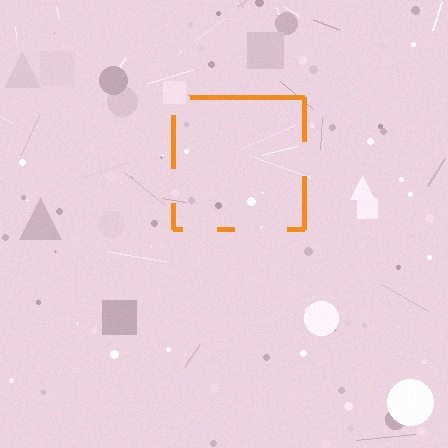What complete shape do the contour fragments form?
The contour fragments form a square.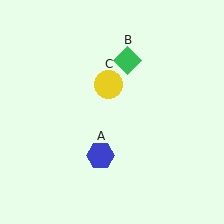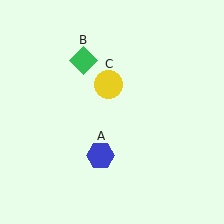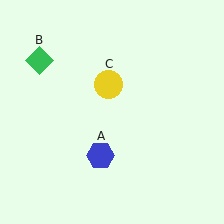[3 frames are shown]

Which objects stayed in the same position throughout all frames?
Blue hexagon (object A) and yellow circle (object C) remained stationary.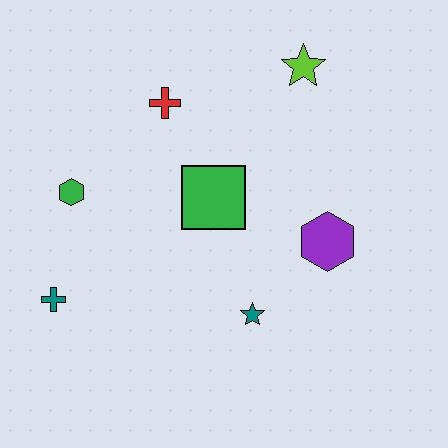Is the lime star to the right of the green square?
Yes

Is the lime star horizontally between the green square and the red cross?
No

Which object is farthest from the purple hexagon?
The teal cross is farthest from the purple hexagon.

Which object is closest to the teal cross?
The green hexagon is closest to the teal cross.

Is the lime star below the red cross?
No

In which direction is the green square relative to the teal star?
The green square is above the teal star.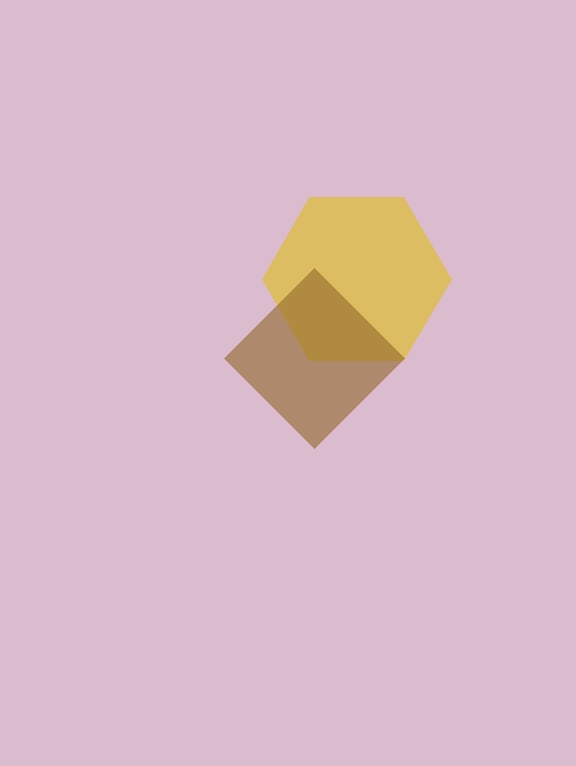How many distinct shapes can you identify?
There are 2 distinct shapes: a yellow hexagon, a brown diamond.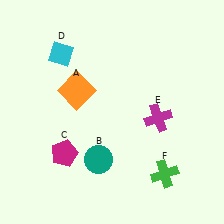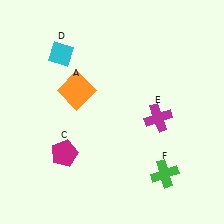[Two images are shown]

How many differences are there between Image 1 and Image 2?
There is 1 difference between the two images.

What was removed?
The teal circle (B) was removed in Image 2.